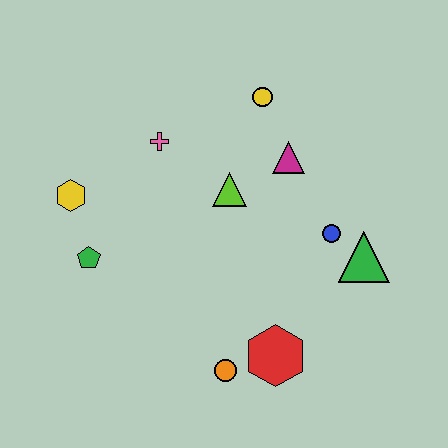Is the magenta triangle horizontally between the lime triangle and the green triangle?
Yes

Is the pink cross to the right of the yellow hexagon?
Yes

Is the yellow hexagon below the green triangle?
No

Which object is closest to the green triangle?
The blue circle is closest to the green triangle.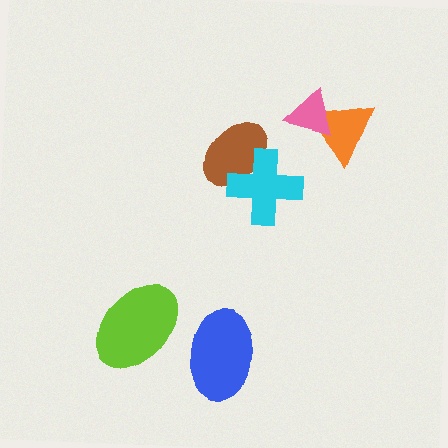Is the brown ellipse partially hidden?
Yes, it is partially covered by another shape.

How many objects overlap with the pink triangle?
1 object overlaps with the pink triangle.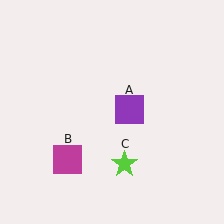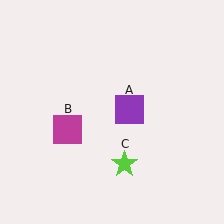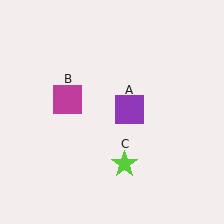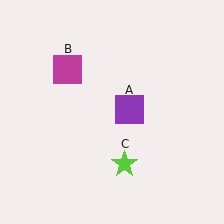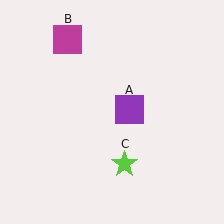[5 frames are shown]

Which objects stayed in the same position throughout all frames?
Purple square (object A) and lime star (object C) remained stationary.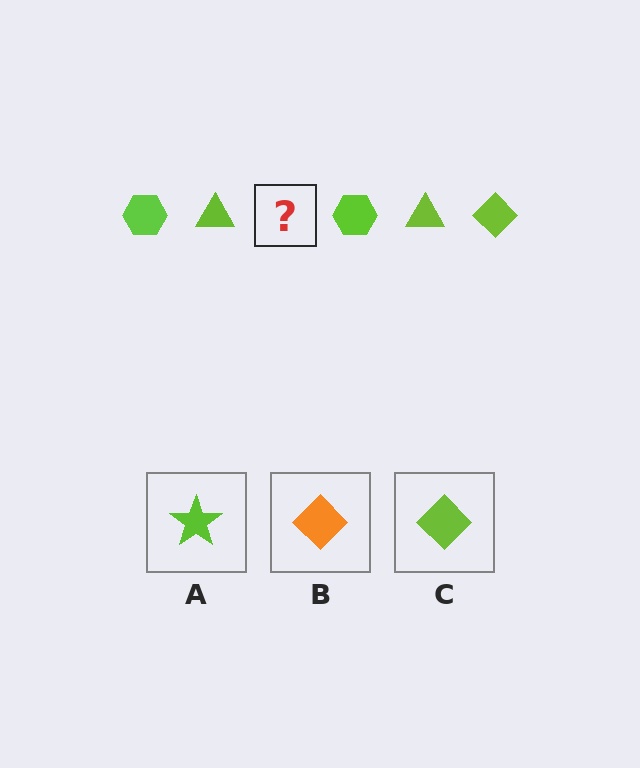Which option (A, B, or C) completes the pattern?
C.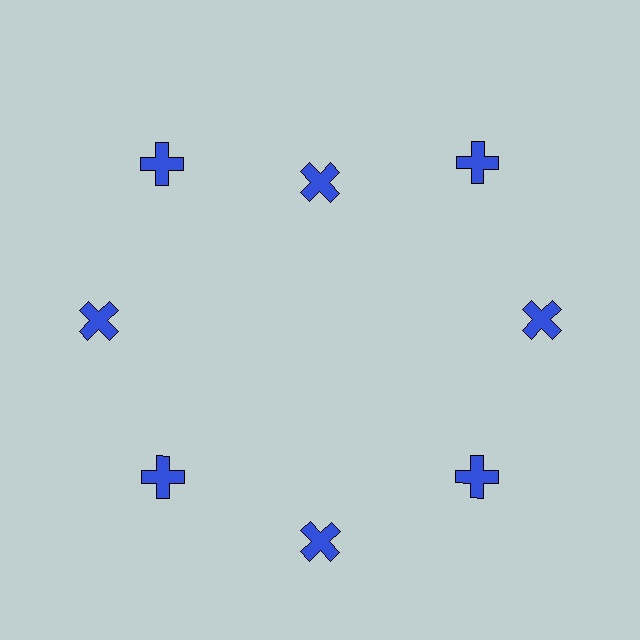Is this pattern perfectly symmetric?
No. The 8 blue crosses are arranged in a ring, but one element near the 12 o'clock position is pulled inward toward the center, breaking the 8-fold rotational symmetry.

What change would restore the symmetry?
The symmetry would be restored by moving it outward, back onto the ring so that all 8 crosses sit at equal angles and equal distance from the center.